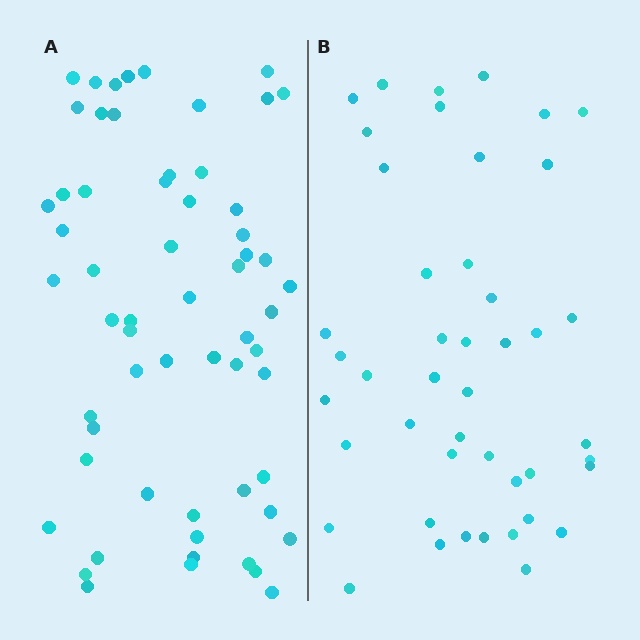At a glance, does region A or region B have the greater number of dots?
Region A (the left region) has more dots.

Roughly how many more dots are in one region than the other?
Region A has approximately 15 more dots than region B.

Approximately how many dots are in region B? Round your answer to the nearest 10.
About 40 dots. (The exact count is 45, which rounds to 40.)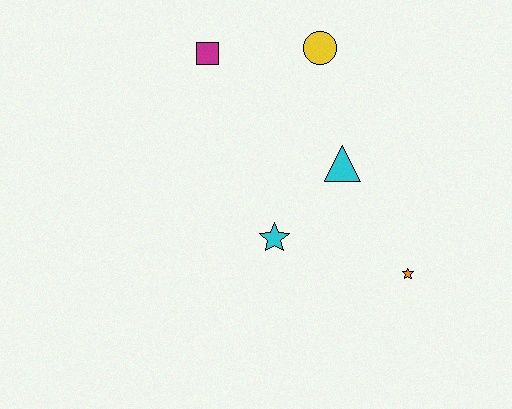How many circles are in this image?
There is 1 circle.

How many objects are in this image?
There are 5 objects.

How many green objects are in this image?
There are no green objects.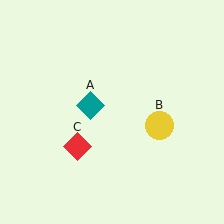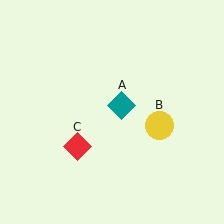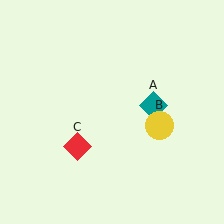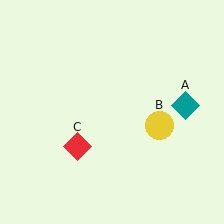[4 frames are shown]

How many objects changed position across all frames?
1 object changed position: teal diamond (object A).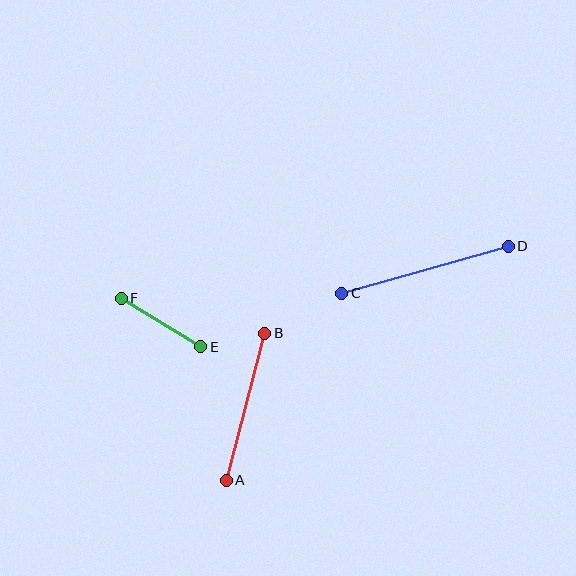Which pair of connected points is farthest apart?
Points C and D are farthest apart.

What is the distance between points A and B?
The distance is approximately 152 pixels.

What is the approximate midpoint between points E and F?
The midpoint is at approximately (161, 323) pixels.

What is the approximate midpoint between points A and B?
The midpoint is at approximately (246, 407) pixels.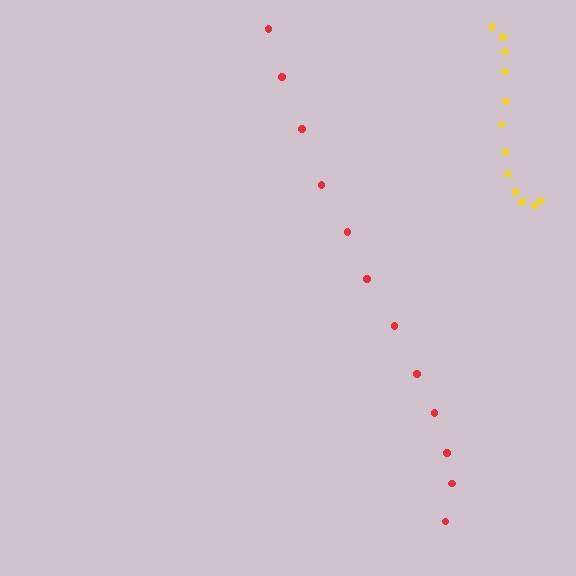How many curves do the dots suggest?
There are 2 distinct paths.